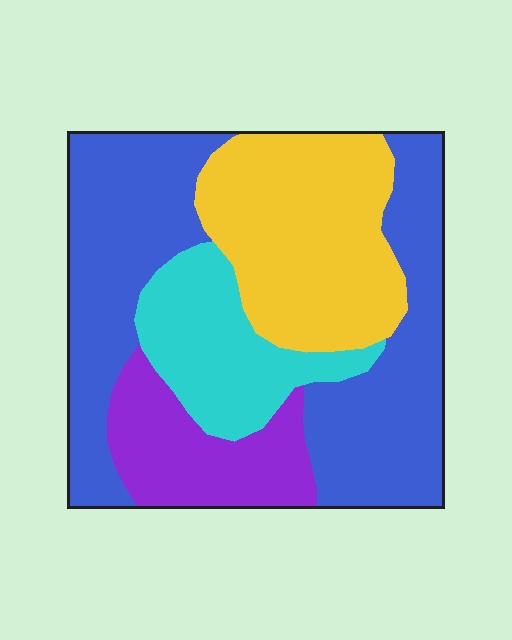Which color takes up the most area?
Blue, at roughly 45%.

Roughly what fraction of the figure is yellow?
Yellow takes up between a sixth and a third of the figure.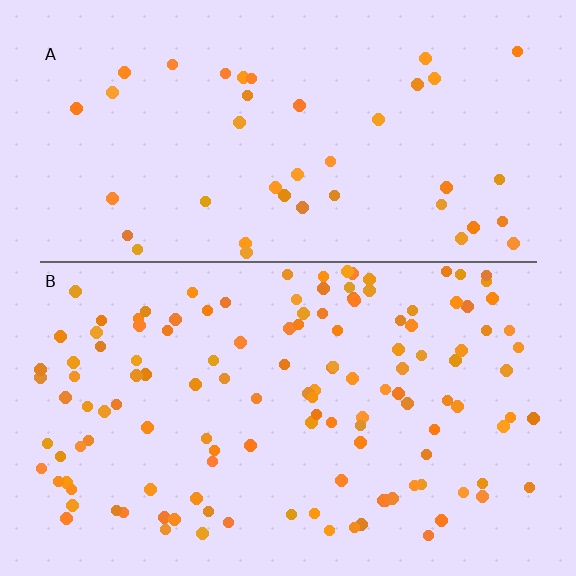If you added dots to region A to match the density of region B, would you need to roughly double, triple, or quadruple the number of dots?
Approximately triple.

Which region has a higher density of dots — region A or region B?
B (the bottom).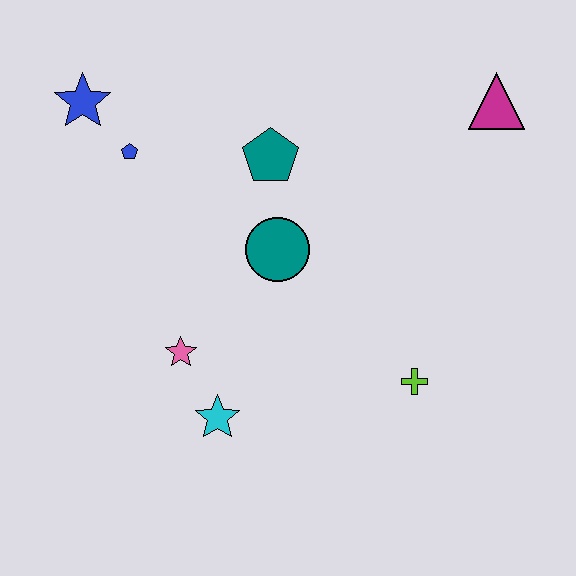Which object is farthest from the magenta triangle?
The cyan star is farthest from the magenta triangle.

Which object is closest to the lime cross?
The teal circle is closest to the lime cross.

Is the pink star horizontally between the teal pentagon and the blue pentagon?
Yes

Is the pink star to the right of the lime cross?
No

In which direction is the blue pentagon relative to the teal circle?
The blue pentagon is to the left of the teal circle.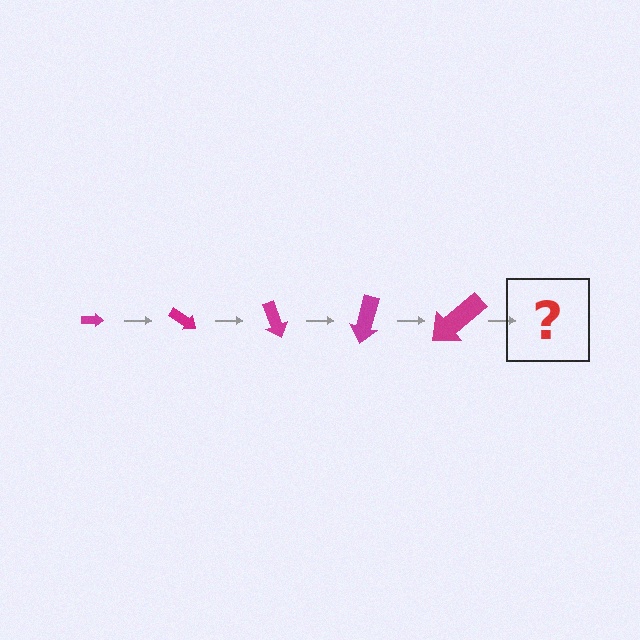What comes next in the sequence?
The next element should be an arrow, larger than the previous one and rotated 175 degrees from the start.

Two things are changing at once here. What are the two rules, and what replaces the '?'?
The two rules are that the arrow grows larger each step and it rotates 35 degrees each step. The '?' should be an arrow, larger than the previous one and rotated 175 degrees from the start.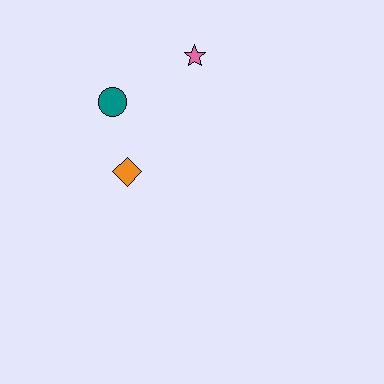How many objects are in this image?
There are 3 objects.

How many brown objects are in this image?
There are no brown objects.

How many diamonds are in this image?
There is 1 diamond.